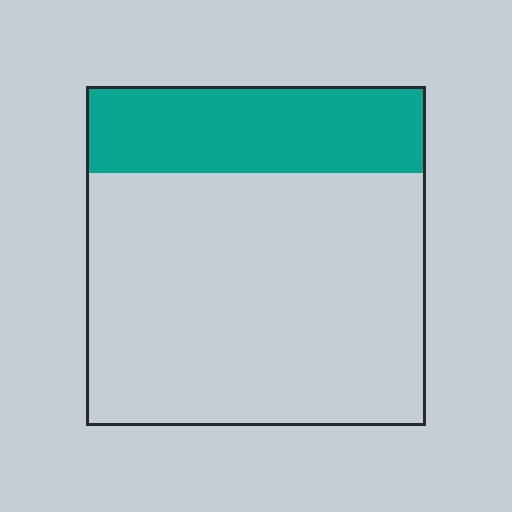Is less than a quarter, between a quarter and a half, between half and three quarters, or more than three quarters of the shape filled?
Between a quarter and a half.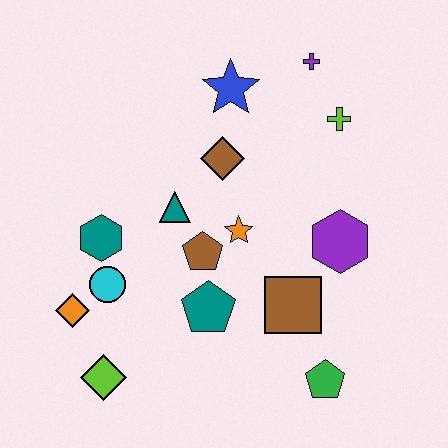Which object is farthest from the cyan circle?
The purple cross is farthest from the cyan circle.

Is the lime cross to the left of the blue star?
No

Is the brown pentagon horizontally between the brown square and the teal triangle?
Yes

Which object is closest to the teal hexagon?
The cyan circle is closest to the teal hexagon.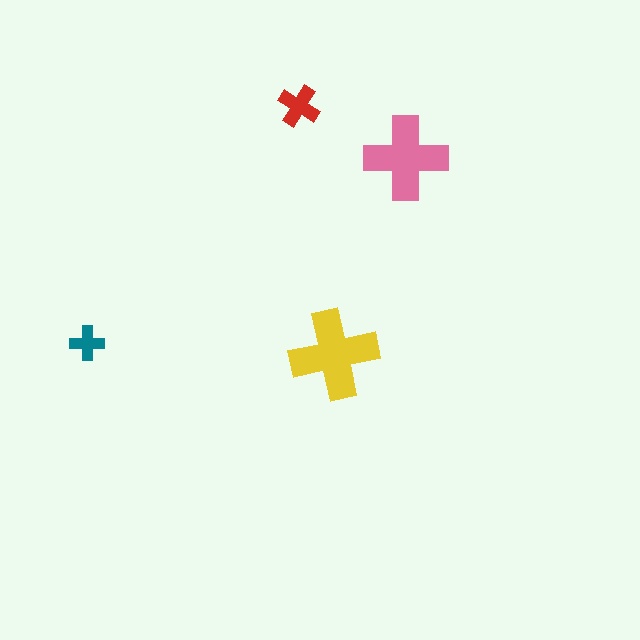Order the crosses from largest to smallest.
the yellow one, the pink one, the red one, the teal one.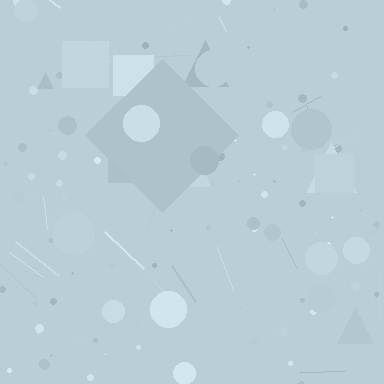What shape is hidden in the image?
A diamond is hidden in the image.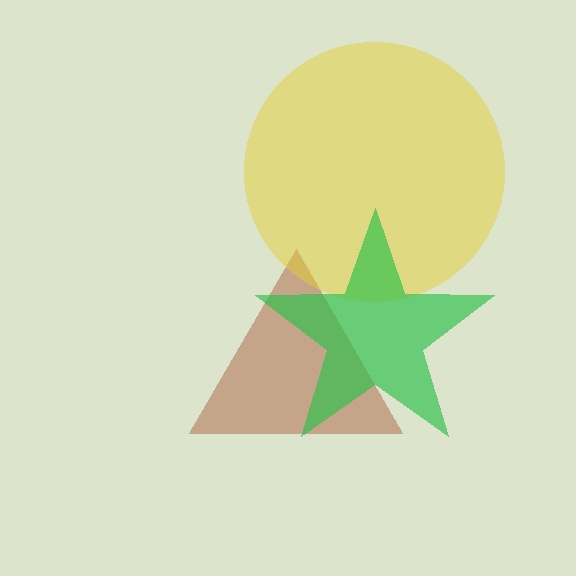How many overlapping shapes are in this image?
There are 3 overlapping shapes in the image.